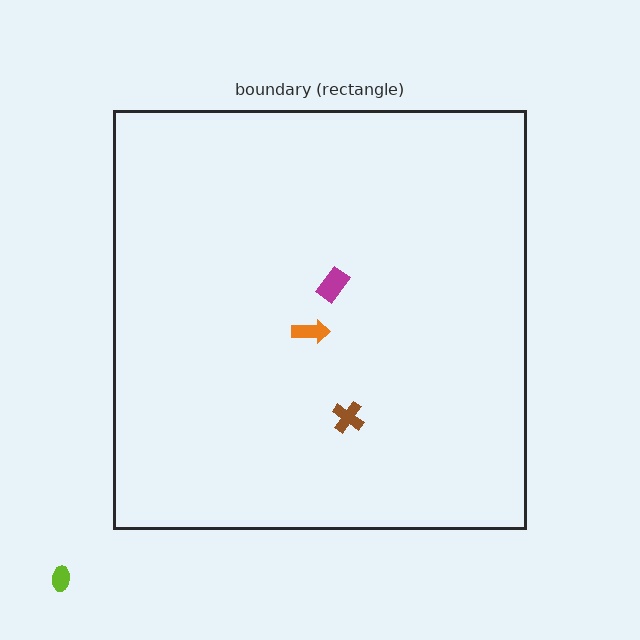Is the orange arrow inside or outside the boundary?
Inside.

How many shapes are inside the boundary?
3 inside, 1 outside.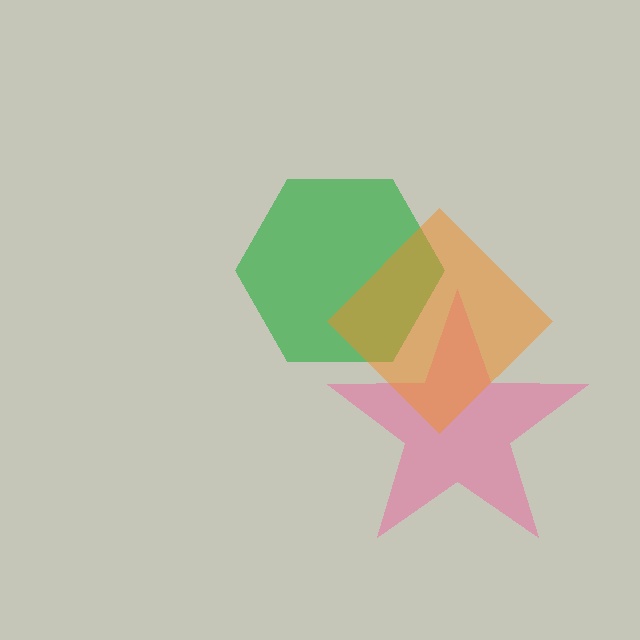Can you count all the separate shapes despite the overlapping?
Yes, there are 3 separate shapes.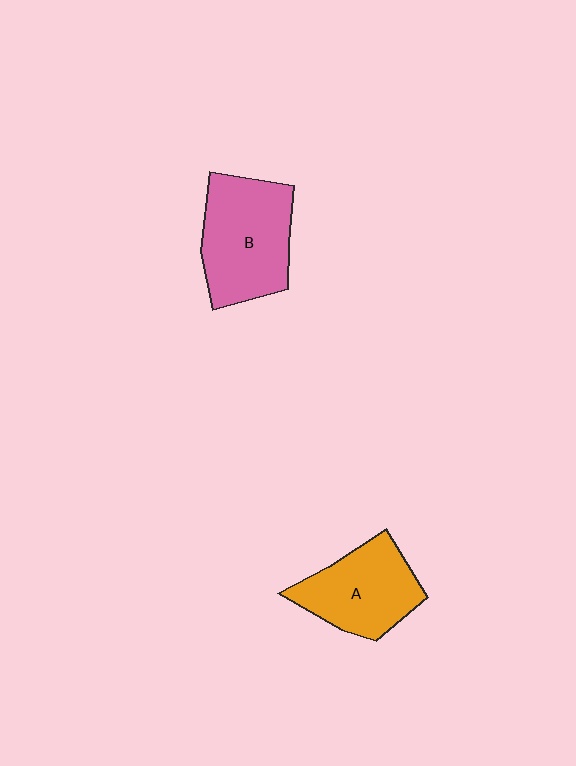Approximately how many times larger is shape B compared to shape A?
Approximately 1.2 times.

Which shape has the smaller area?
Shape A (orange).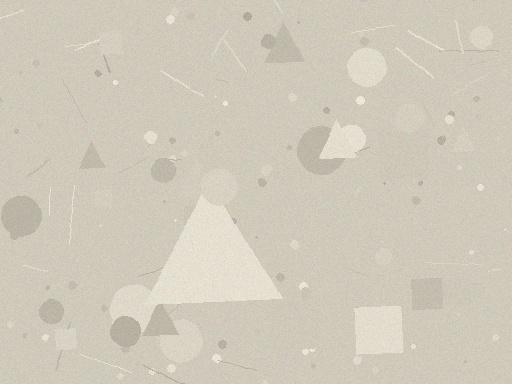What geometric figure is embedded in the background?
A triangle is embedded in the background.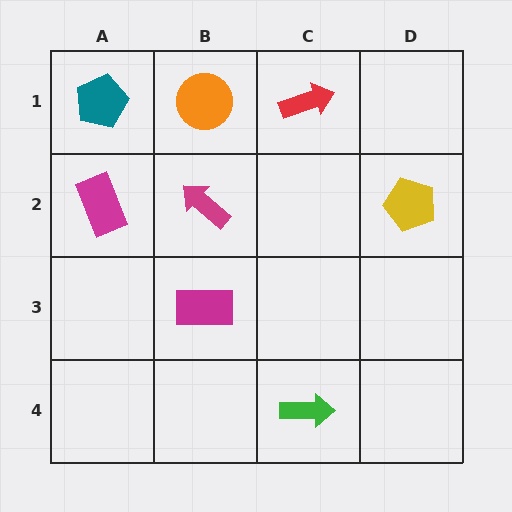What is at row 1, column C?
A red arrow.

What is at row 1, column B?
An orange circle.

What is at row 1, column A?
A teal pentagon.